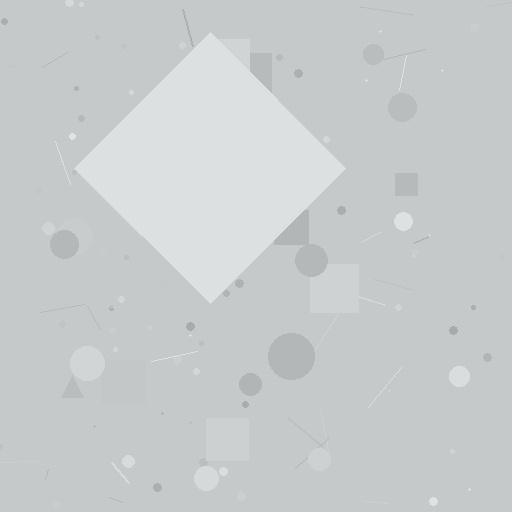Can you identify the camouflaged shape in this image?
The camouflaged shape is a diamond.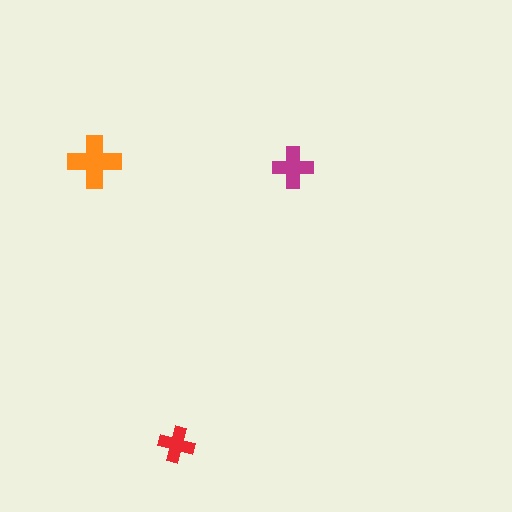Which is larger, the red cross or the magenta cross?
The magenta one.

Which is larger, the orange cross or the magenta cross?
The orange one.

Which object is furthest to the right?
The magenta cross is rightmost.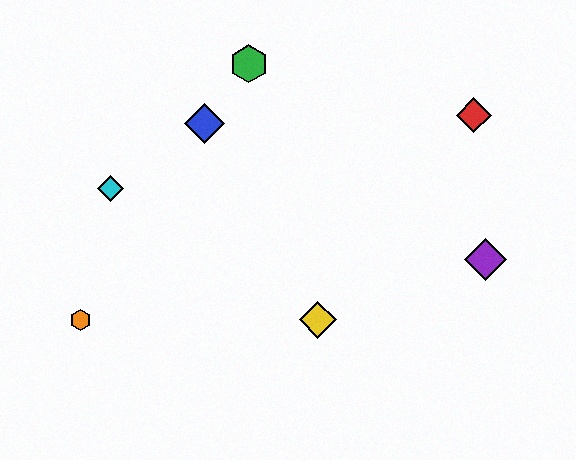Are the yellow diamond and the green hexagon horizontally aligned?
No, the yellow diamond is at y≈320 and the green hexagon is at y≈64.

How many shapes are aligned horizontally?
2 shapes (the yellow diamond, the orange hexagon) are aligned horizontally.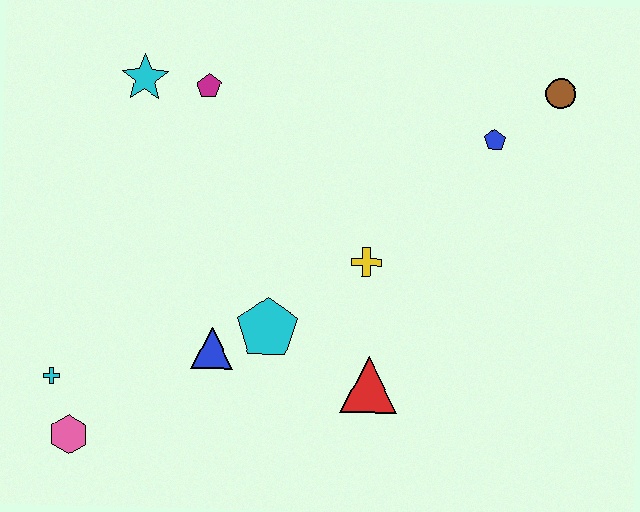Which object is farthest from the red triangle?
The cyan star is farthest from the red triangle.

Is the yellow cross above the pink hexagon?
Yes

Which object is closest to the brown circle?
The blue pentagon is closest to the brown circle.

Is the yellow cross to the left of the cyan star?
No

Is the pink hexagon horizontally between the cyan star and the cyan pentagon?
No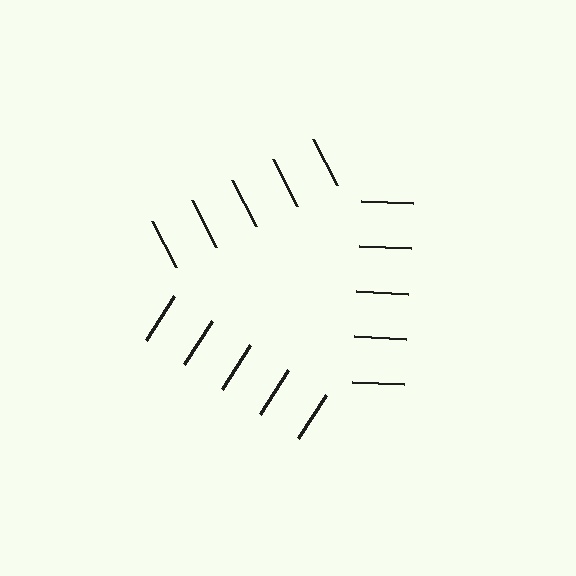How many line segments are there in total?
15 — 5 along each of the 3 edges.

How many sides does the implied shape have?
3 sides — the line-ends trace a triangle.